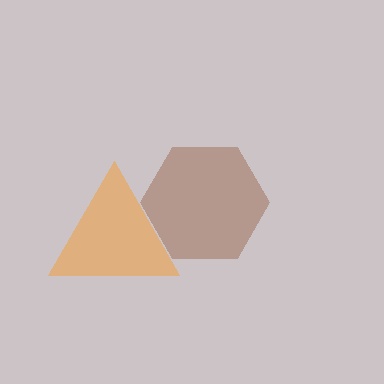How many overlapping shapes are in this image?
There are 2 overlapping shapes in the image.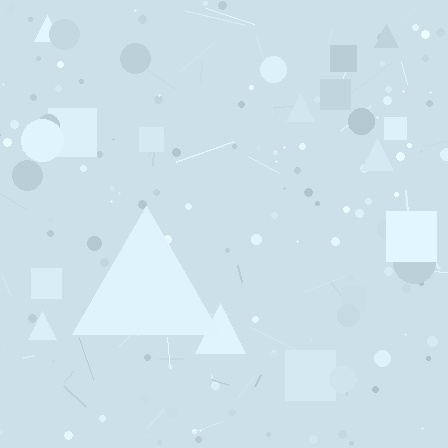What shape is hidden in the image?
A triangle is hidden in the image.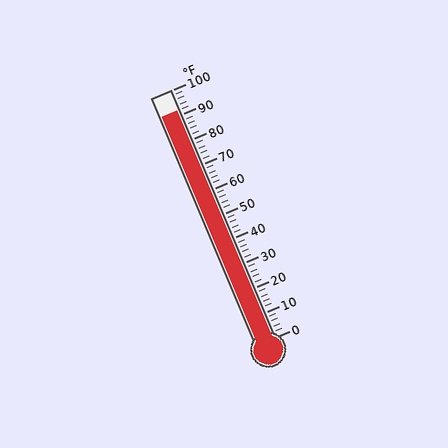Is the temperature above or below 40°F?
The temperature is above 40°F.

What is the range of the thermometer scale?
The thermometer scale ranges from 0°F to 100°F.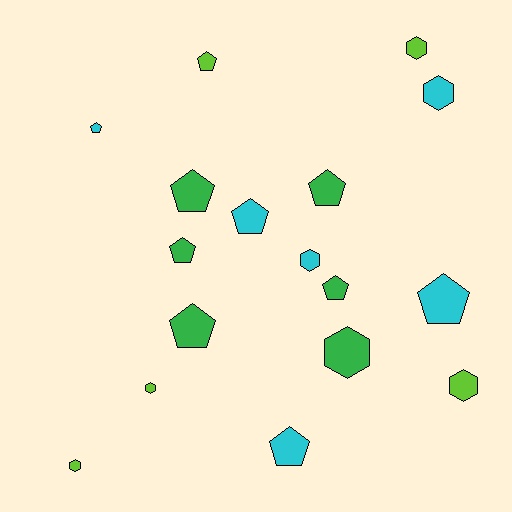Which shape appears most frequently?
Pentagon, with 10 objects.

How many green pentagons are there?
There are 5 green pentagons.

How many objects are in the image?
There are 17 objects.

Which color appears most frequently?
Green, with 6 objects.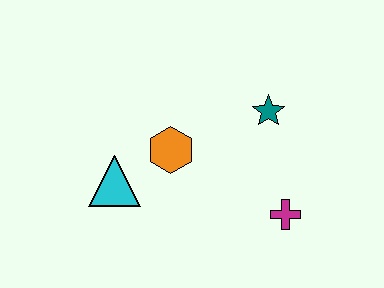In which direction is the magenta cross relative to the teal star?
The magenta cross is below the teal star.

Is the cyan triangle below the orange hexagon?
Yes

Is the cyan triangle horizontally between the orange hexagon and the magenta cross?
No